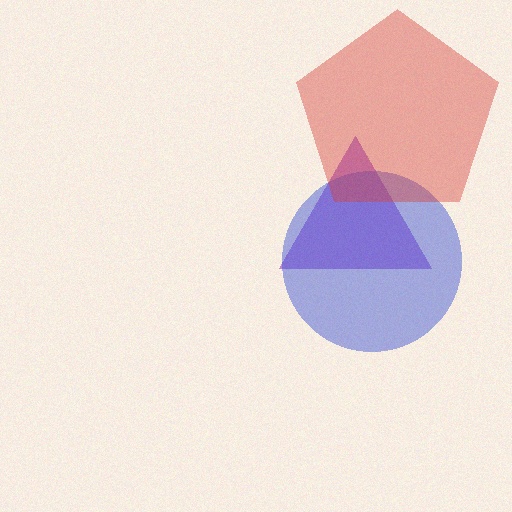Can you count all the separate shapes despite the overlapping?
Yes, there are 3 separate shapes.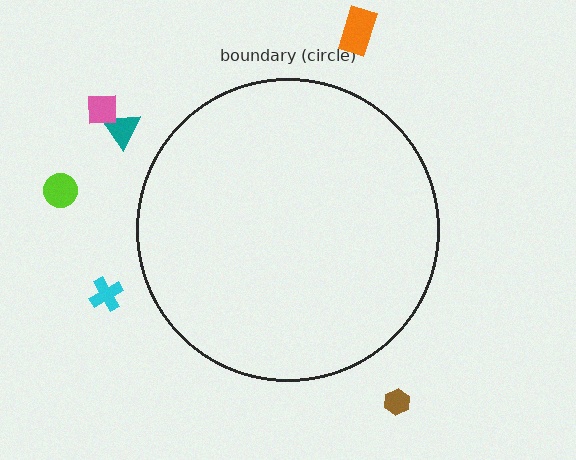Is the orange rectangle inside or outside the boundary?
Outside.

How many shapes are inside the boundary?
0 inside, 6 outside.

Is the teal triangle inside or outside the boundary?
Outside.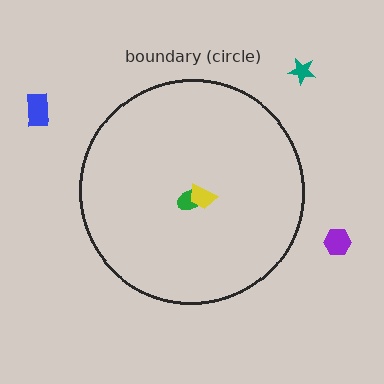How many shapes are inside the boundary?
2 inside, 3 outside.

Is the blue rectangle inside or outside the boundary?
Outside.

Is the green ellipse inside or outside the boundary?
Inside.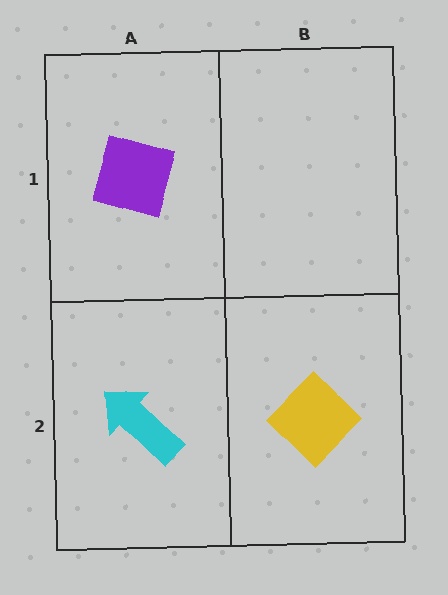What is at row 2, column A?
A cyan arrow.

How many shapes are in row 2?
2 shapes.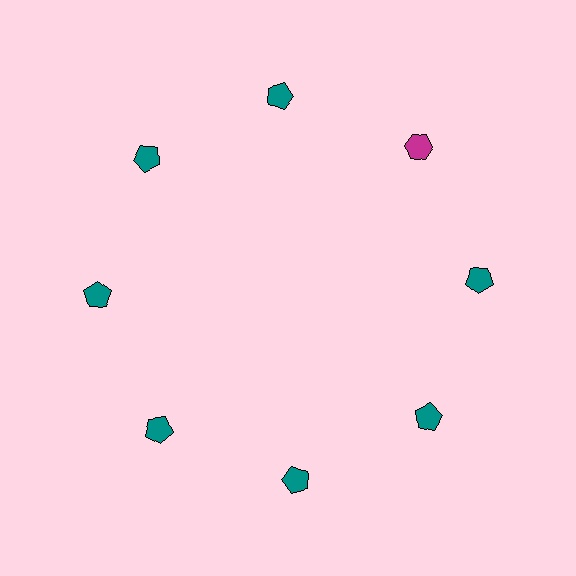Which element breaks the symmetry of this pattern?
The magenta hexagon at roughly the 2 o'clock position breaks the symmetry. All other shapes are teal pentagons.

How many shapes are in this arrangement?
There are 8 shapes arranged in a ring pattern.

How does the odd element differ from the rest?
It differs in both color (magenta instead of teal) and shape (hexagon instead of pentagon).